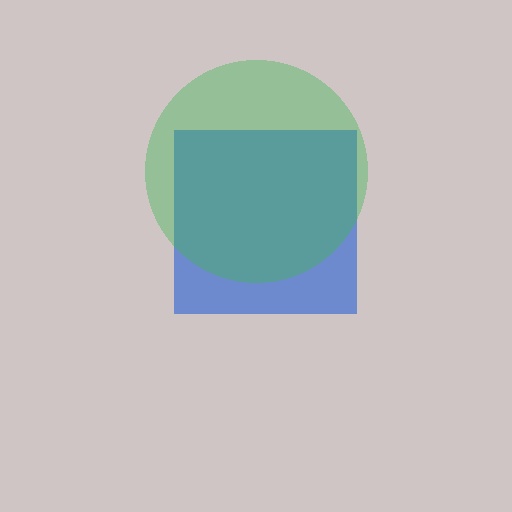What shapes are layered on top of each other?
The layered shapes are: a blue square, a green circle.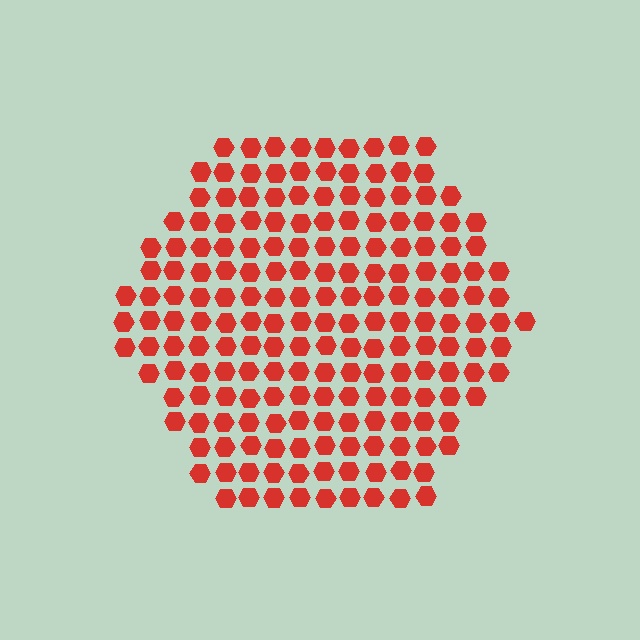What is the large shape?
The large shape is a hexagon.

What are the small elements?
The small elements are hexagons.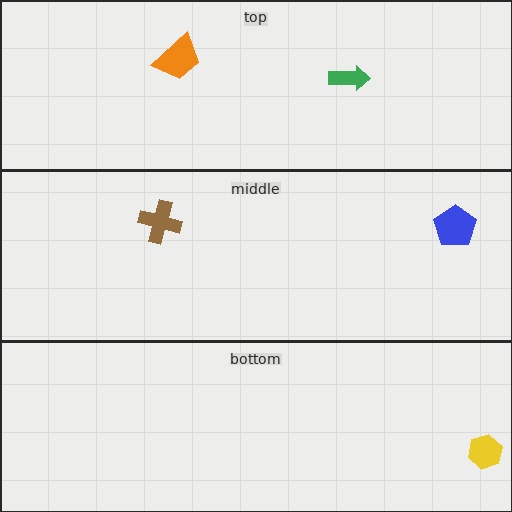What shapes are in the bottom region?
The yellow hexagon.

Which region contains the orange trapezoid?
The top region.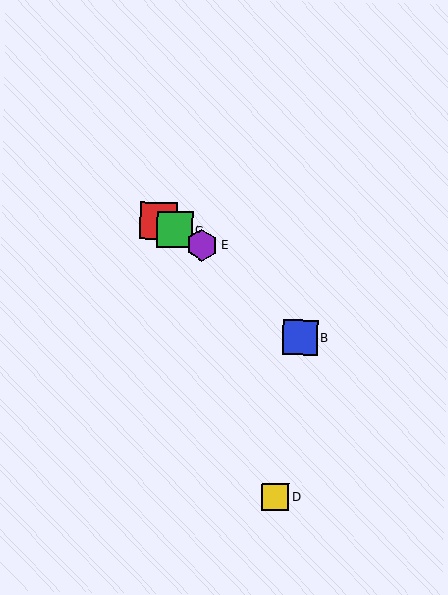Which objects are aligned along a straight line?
Objects A, C, E are aligned along a straight line.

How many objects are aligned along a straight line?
3 objects (A, C, E) are aligned along a straight line.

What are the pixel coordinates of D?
Object D is at (275, 497).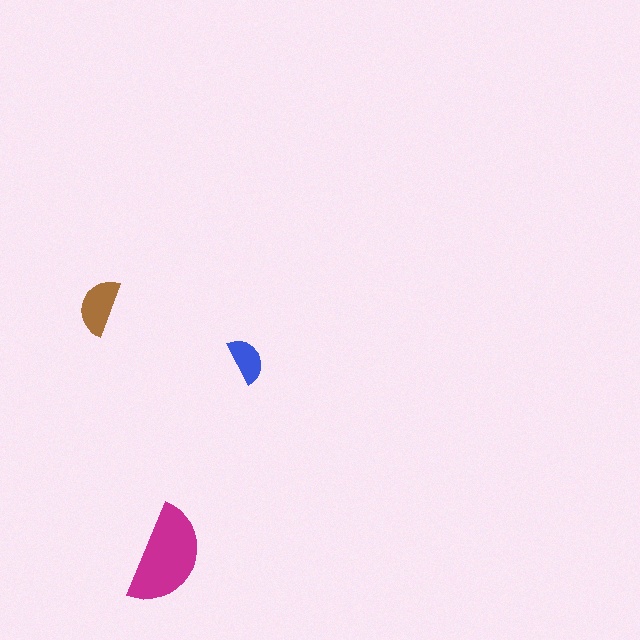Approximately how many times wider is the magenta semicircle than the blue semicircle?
About 2 times wider.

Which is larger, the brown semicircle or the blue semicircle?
The brown one.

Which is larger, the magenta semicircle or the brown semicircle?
The magenta one.